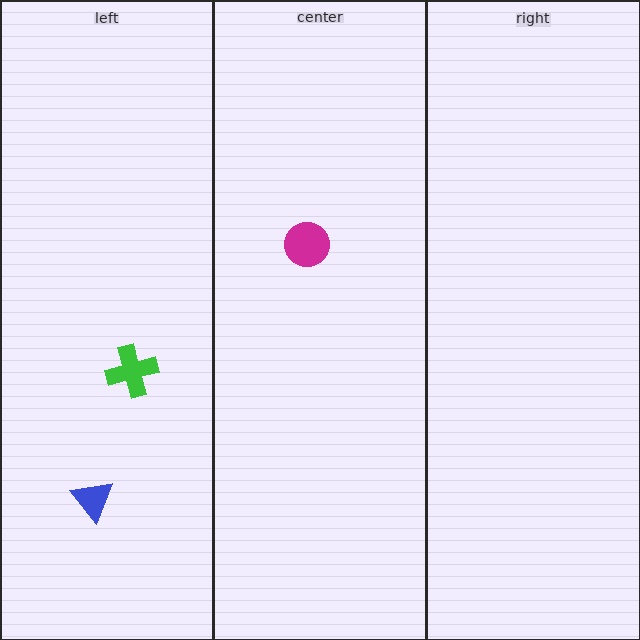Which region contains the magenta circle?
The center region.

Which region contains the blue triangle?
The left region.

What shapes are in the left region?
The blue triangle, the green cross.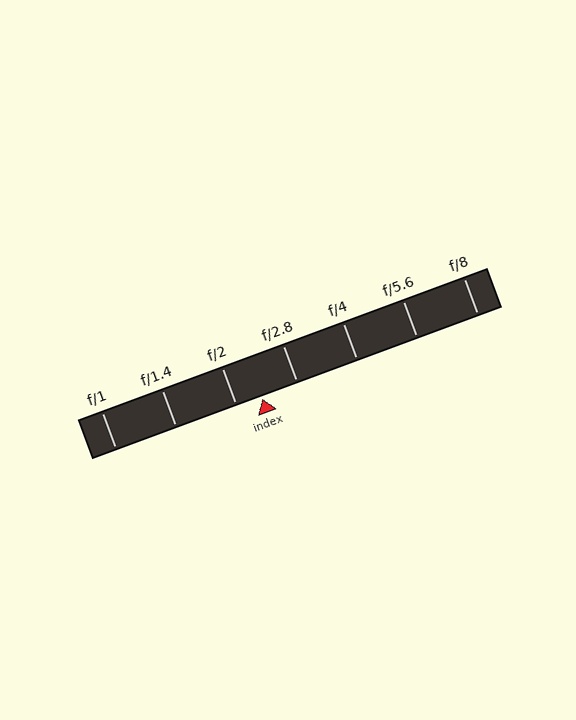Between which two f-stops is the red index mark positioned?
The index mark is between f/2 and f/2.8.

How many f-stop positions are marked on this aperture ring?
There are 7 f-stop positions marked.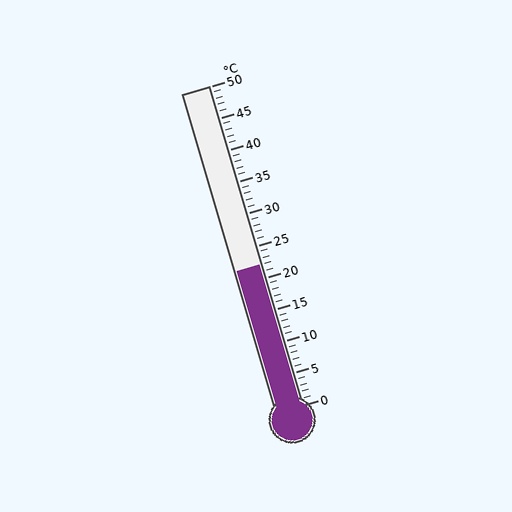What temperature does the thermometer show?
The thermometer shows approximately 22°C.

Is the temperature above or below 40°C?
The temperature is below 40°C.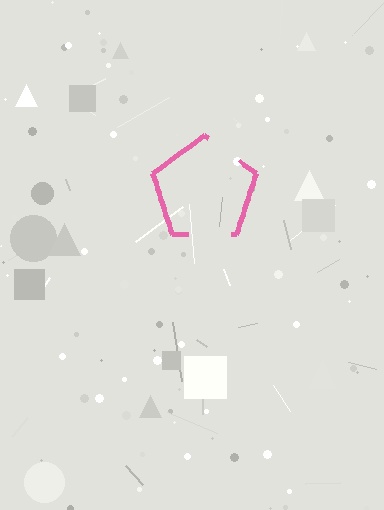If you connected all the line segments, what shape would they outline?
They would outline a pentagon.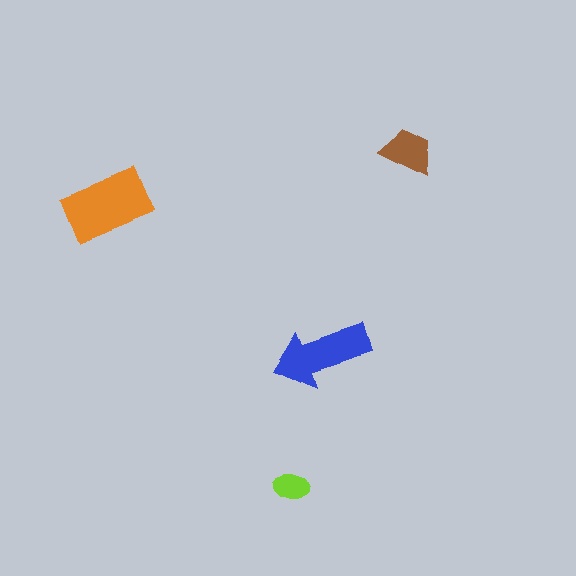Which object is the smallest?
The lime ellipse.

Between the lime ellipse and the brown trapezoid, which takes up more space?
The brown trapezoid.